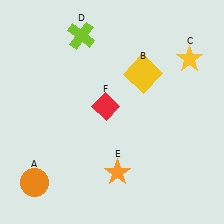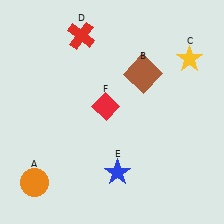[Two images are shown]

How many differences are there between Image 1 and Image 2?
There are 3 differences between the two images.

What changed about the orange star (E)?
In Image 1, E is orange. In Image 2, it changed to blue.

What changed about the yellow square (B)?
In Image 1, B is yellow. In Image 2, it changed to brown.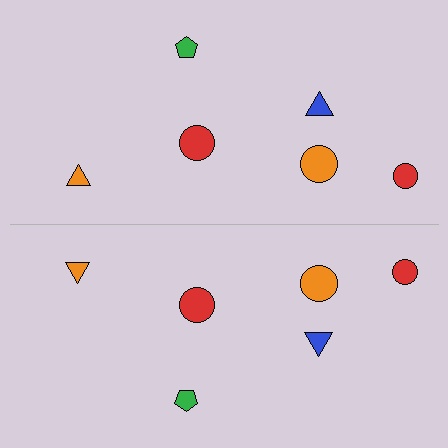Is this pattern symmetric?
Yes, this pattern has bilateral (reflection) symmetry.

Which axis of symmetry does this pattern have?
The pattern has a horizontal axis of symmetry running through the center of the image.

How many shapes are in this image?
There are 12 shapes in this image.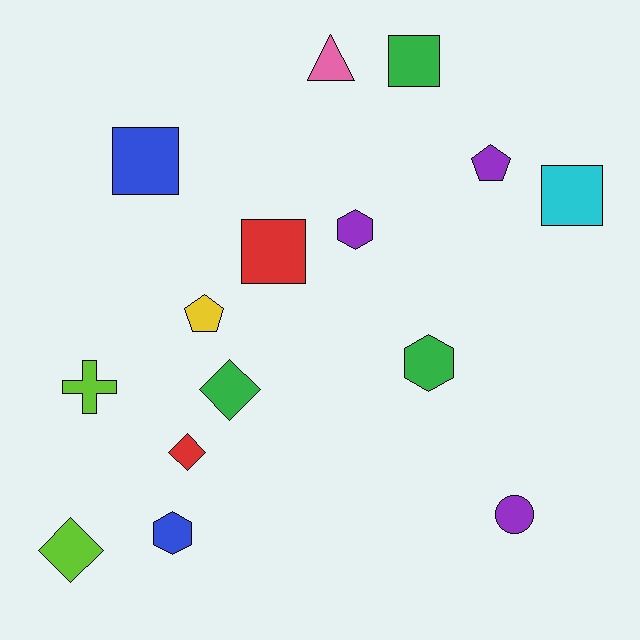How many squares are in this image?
There are 4 squares.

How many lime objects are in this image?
There are 2 lime objects.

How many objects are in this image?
There are 15 objects.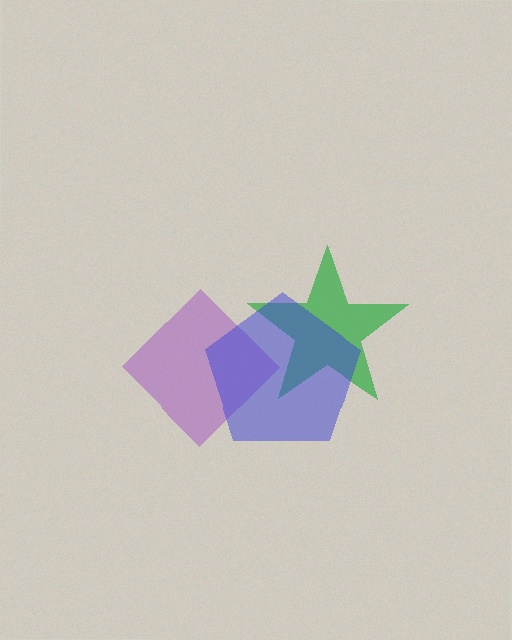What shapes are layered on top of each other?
The layered shapes are: a purple diamond, a green star, a blue pentagon.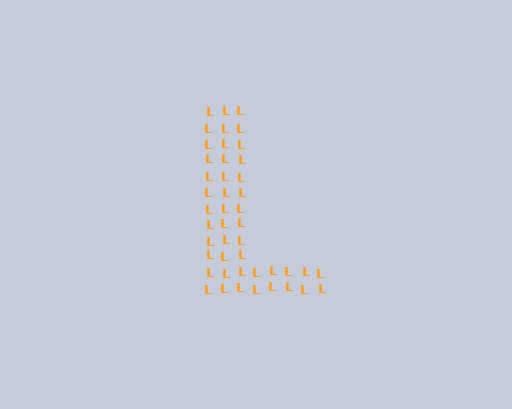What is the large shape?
The large shape is the letter L.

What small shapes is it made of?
It is made of small letter L's.